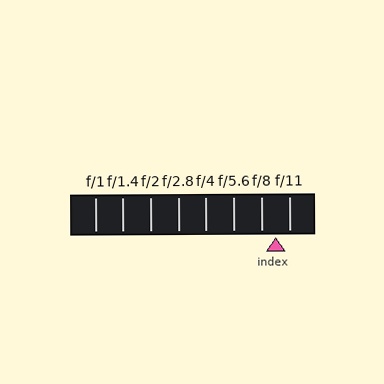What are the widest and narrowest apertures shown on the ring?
The widest aperture shown is f/1 and the narrowest is f/11.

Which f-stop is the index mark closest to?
The index mark is closest to f/11.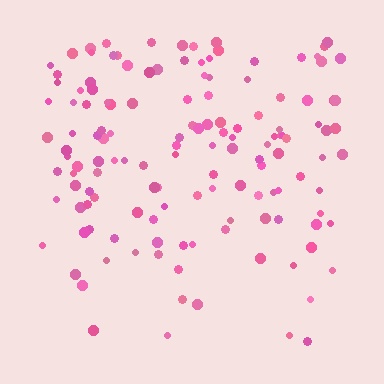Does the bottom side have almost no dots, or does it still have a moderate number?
Still a moderate number, just noticeably fewer than the top.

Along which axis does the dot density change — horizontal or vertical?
Vertical.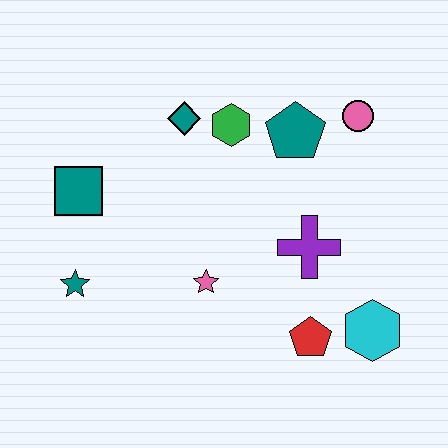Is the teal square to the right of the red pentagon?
No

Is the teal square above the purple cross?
Yes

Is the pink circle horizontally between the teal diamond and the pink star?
No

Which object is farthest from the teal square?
The cyan hexagon is farthest from the teal square.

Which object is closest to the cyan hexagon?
The red pentagon is closest to the cyan hexagon.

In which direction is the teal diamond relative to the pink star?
The teal diamond is above the pink star.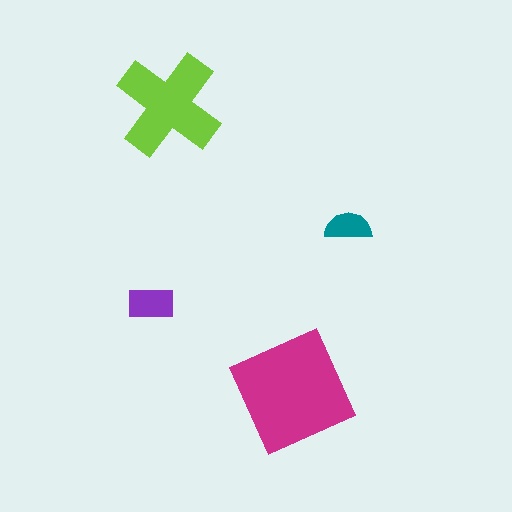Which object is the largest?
The magenta square.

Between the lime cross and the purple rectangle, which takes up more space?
The lime cross.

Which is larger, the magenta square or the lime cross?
The magenta square.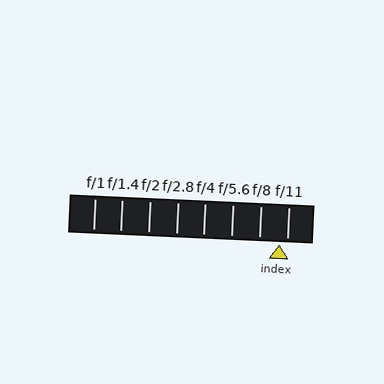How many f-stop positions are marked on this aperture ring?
There are 8 f-stop positions marked.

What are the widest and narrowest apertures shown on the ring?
The widest aperture shown is f/1 and the narrowest is f/11.